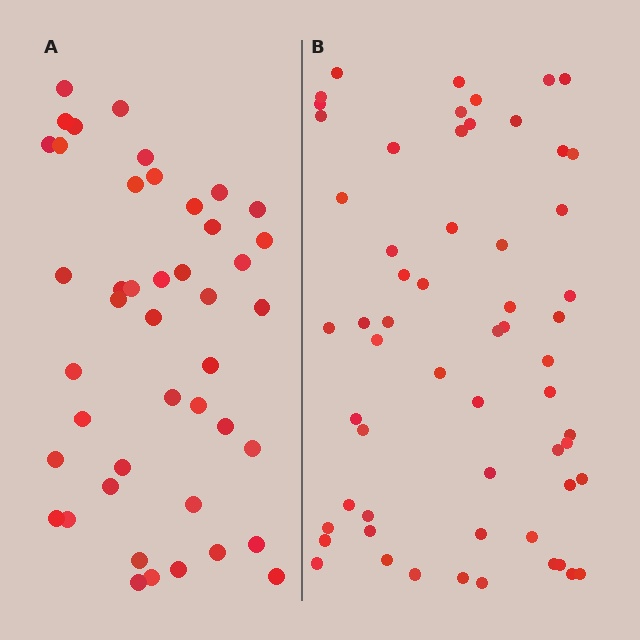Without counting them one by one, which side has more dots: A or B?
Region B (the right region) has more dots.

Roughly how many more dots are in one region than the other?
Region B has approximately 15 more dots than region A.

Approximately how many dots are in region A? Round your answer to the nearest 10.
About 40 dots. (The exact count is 44, which rounds to 40.)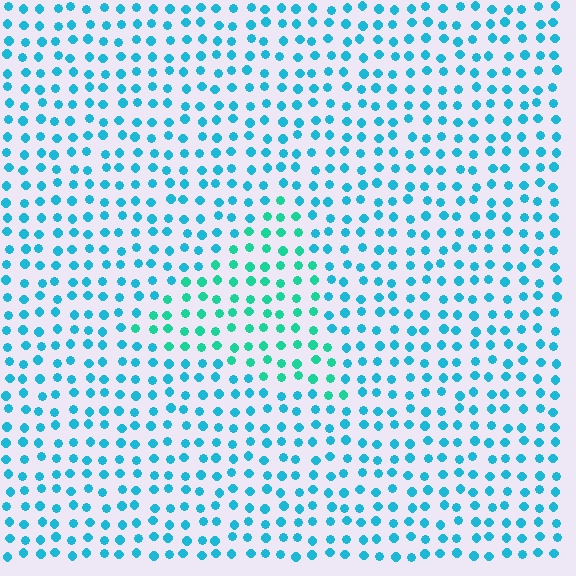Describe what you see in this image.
The image is filled with small cyan elements in a uniform arrangement. A triangle-shaped region is visible where the elements are tinted to a slightly different hue, forming a subtle color boundary.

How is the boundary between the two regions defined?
The boundary is defined purely by a slight shift in hue (about 29 degrees). Spacing, size, and orientation are identical on both sides.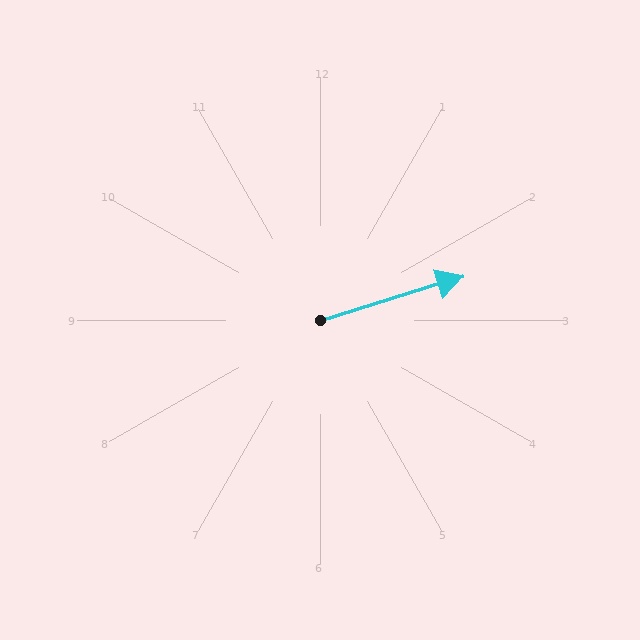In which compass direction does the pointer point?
East.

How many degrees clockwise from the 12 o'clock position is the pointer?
Approximately 73 degrees.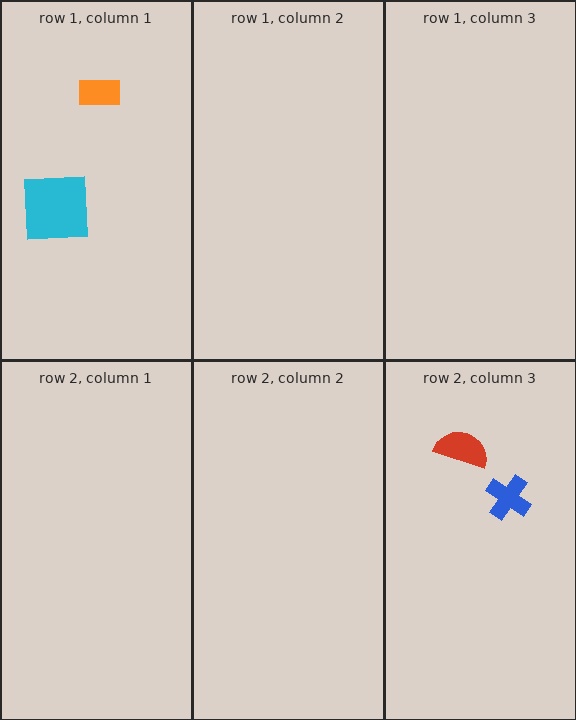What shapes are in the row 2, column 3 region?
The blue cross, the red semicircle.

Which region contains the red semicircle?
The row 2, column 3 region.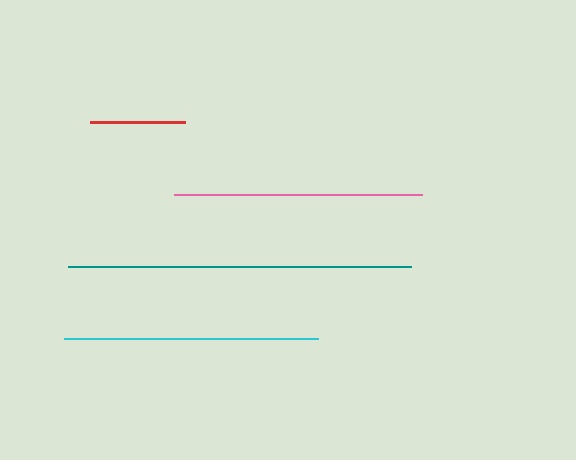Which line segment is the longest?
The teal line is the longest at approximately 343 pixels.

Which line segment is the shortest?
The red line is the shortest at approximately 95 pixels.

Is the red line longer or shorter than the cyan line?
The cyan line is longer than the red line.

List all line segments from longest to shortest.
From longest to shortest: teal, cyan, pink, red.